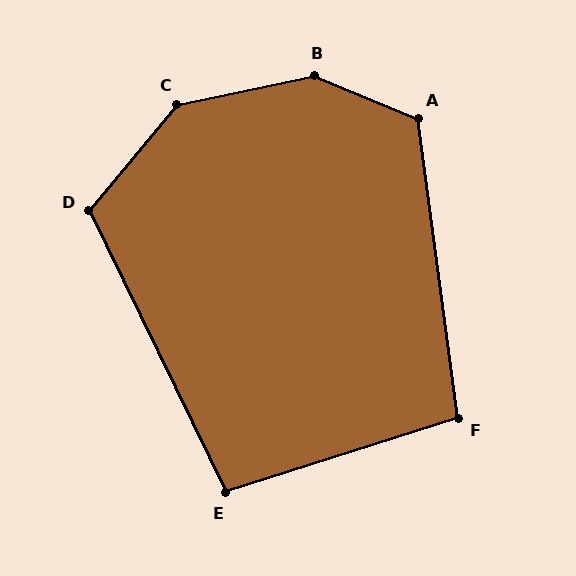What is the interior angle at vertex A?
Approximately 120 degrees (obtuse).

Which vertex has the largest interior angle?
B, at approximately 146 degrees.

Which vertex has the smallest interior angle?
E, at approximately 98 degrees.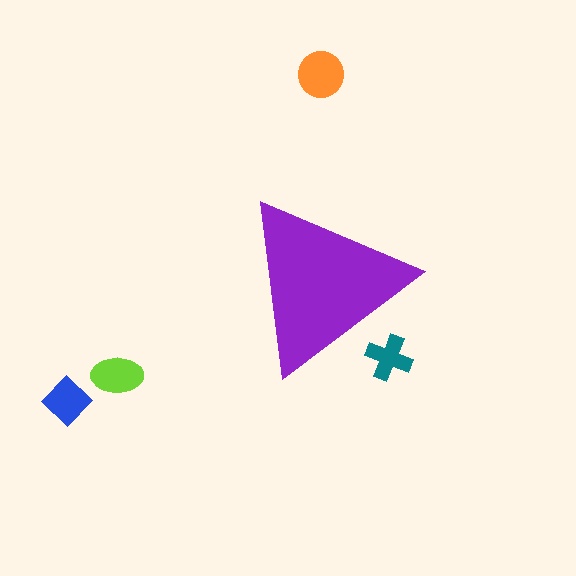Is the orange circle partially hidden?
No, the orange circle is fully visible.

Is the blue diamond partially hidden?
No, the blue diamond is fully visible.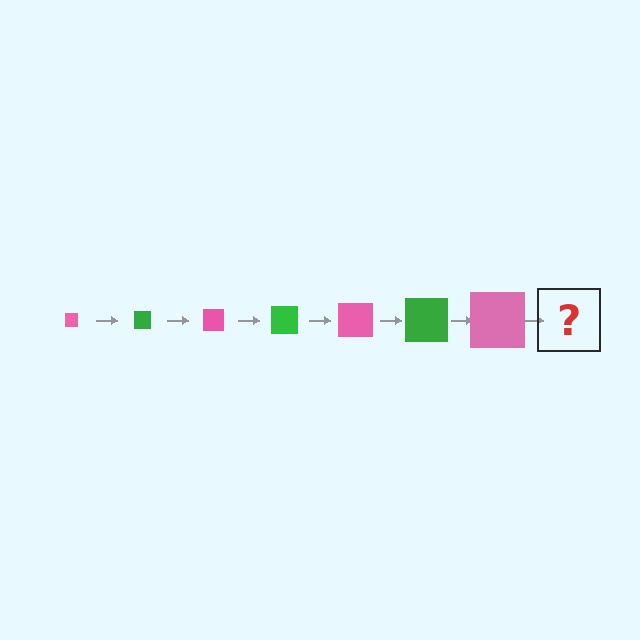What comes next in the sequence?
The next element should be a green square, larger than the previous one.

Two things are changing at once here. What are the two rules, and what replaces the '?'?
The two rules are that the square grows larger each step and the color cycles through pink and green. The '?' should be a green square, larger than the previous one.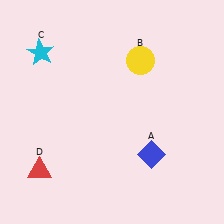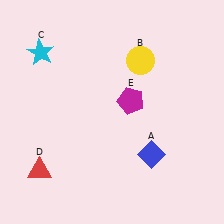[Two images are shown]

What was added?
A magenta pentagon (E) was added in Image 2.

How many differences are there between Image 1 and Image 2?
There is 1 difference between the two images.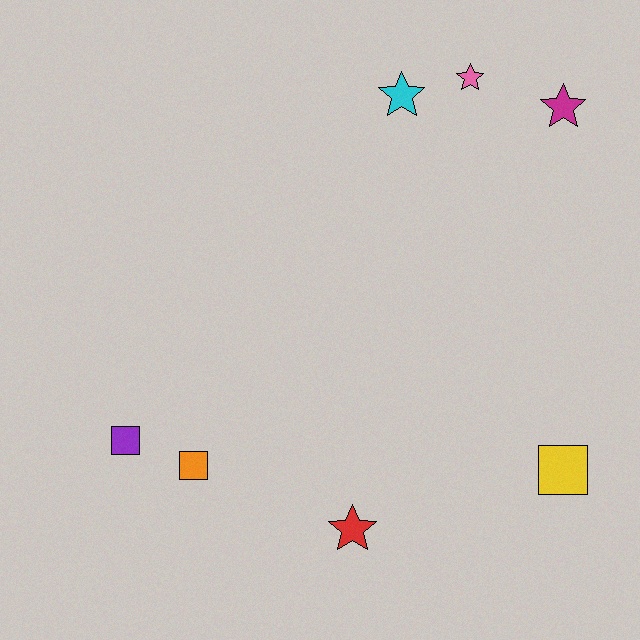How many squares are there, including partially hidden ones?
There are 3 squares.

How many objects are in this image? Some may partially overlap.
There are 7 objects.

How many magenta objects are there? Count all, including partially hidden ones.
There is 1 magenta object.